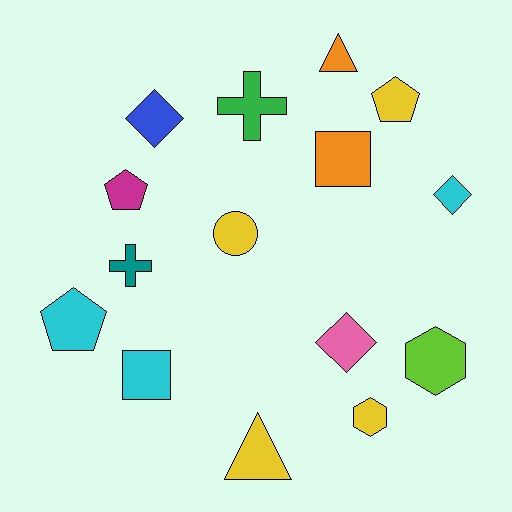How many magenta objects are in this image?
There is 1 magenta object.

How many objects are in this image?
There are 15 objects.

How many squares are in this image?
There are 2 squares.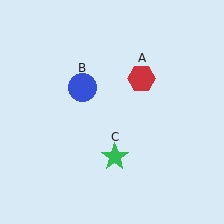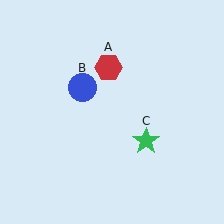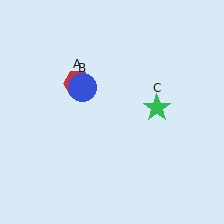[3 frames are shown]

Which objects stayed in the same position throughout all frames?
Blue circle (object B) remained stationary.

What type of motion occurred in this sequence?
The red hexagon (object A), green star (object C) rotated counterclockwise around the center of the scene.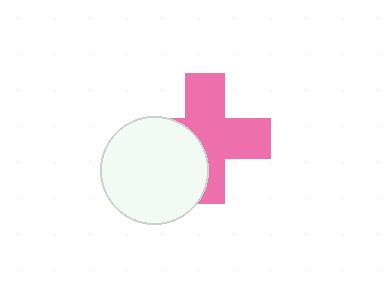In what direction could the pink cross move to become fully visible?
The pink cross could move right. That would shift it out from behind the white circle entirely.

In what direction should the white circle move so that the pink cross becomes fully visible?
The white circle should move left. That is the shortest direction to clear the overlap and leave the pink cross fully visible.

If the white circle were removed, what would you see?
You would see the complete pink cross.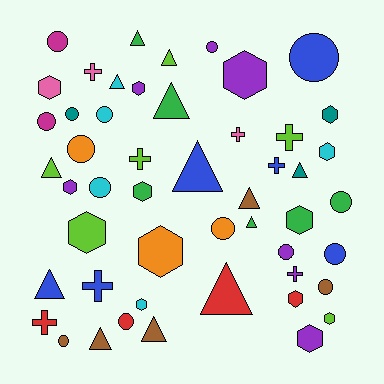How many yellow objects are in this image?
There are no yellow objects.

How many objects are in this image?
There are 50 objects.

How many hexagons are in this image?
There are 14 hexagons.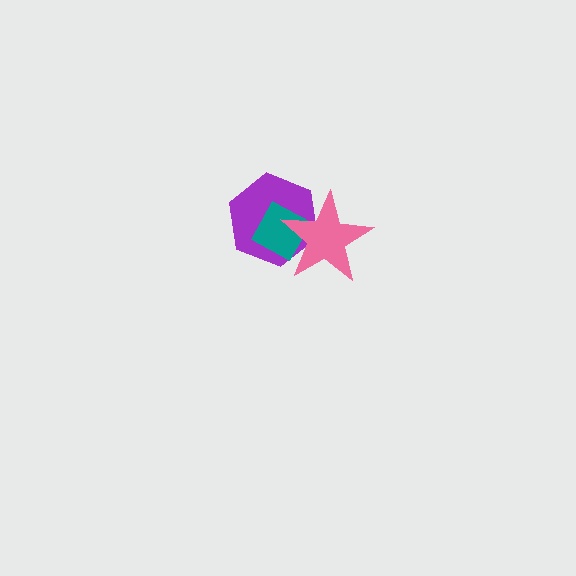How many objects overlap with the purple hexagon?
2 objects overlap with the purple hexagon.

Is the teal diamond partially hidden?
Yes, it is partially covered by another shape.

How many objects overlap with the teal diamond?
2 objects overlap with the teal diamond.